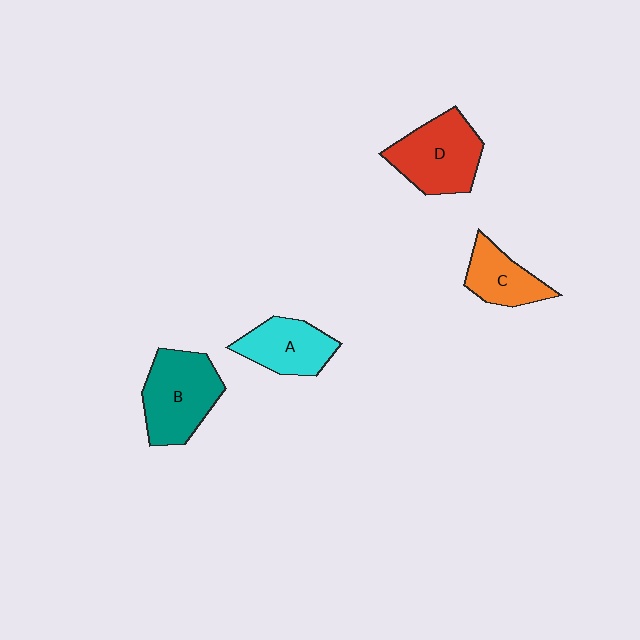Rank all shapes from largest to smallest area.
From largest to smallest: B (teal), D (red), A (cyan), C (orange).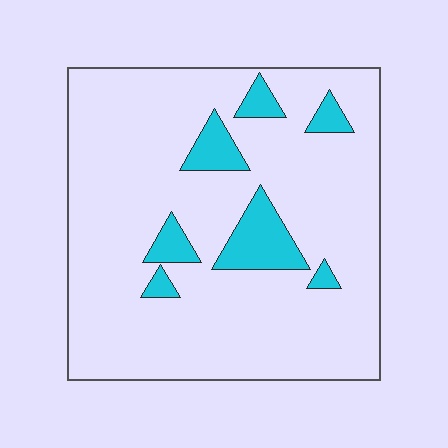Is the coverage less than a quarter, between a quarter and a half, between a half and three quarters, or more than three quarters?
Less than a quarter.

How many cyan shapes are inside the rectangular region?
7.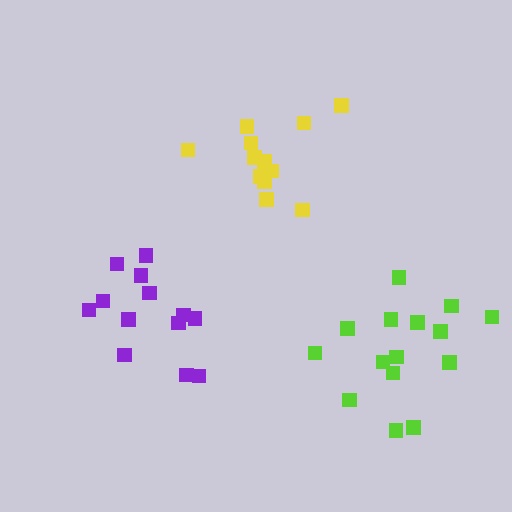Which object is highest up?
The yellow cluster is topmost.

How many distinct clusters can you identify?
There are 3 distinct clusters.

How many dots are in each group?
Group 1: 13 dots, Group 2: 15 dots, Group 3: 12 dots (40 total).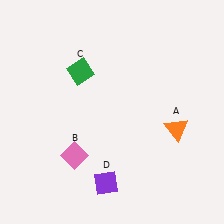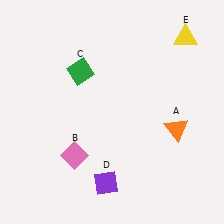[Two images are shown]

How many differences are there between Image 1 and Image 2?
There is 1 difference between the two images.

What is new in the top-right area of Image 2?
A yellow triangle (E) was added in the top-right area of Image 2.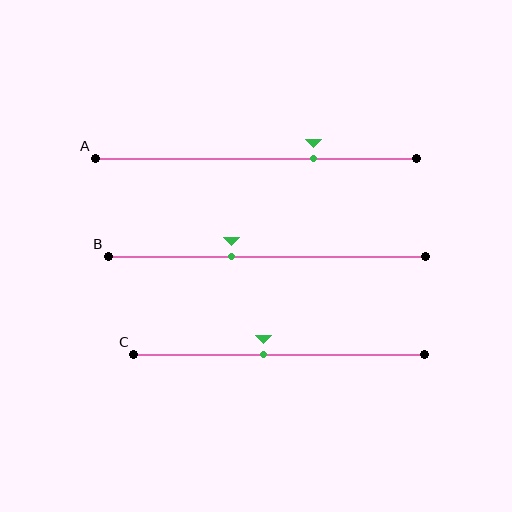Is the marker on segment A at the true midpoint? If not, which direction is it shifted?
No, the marker on segment A is shifted to the right by about 18% of the segment length.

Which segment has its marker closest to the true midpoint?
Segment C has its marker closest to the true midpoint.